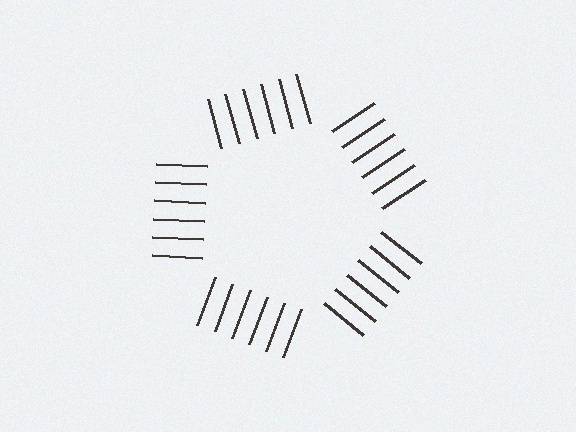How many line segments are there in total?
30 — 6 along each of the 5 edges.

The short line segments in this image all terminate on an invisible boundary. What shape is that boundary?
An illusory pentagon — the line segments terminate on its edges but no continuous stroke is drawn.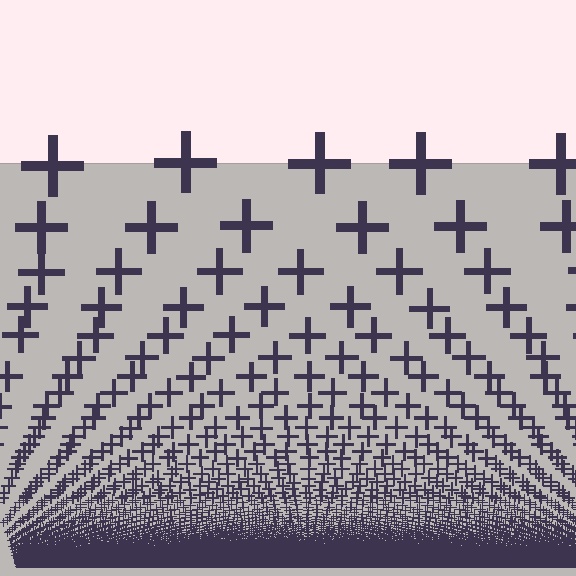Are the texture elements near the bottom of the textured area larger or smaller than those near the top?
Smaller. The gradient is inverted — elements near the bottom are smaller and denser.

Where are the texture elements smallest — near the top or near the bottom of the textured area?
Near the bottom.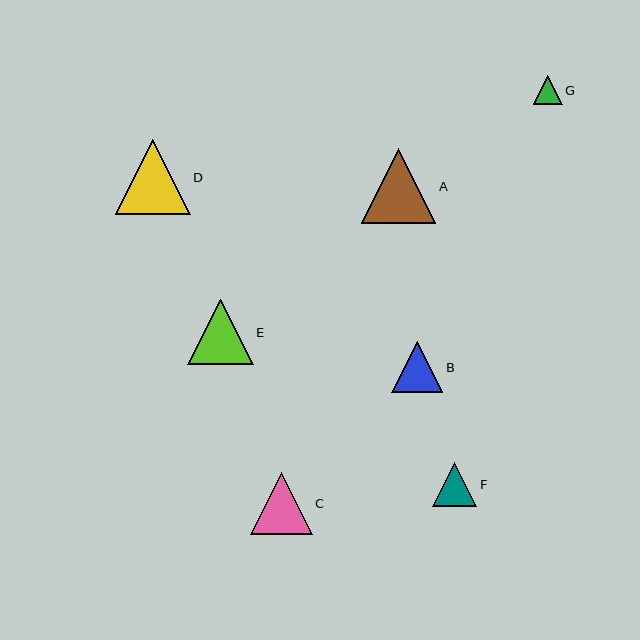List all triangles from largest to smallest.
From largest to smallest: D, A, E, C, B, F, G.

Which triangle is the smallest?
Triangle G is the smallest with a size of approximately 29 pixels.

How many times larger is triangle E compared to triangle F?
Triangle E is approximately 1.5 times the size of triangle F.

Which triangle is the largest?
Triangle D is the largest with a size of approximately 75 pixels.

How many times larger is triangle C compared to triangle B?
Triangle C is approximately 1.2 times the size of triangle B.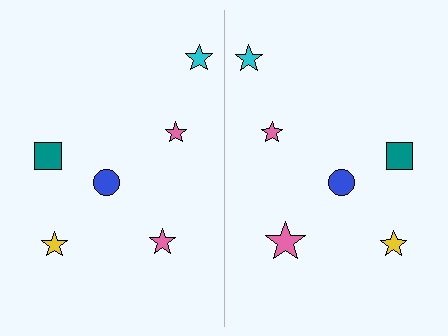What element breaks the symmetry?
The pink star on the right side has a different size than its mirror counterpart.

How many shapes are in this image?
There are 12 shapes in this image.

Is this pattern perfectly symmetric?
No, the pattern is not perfectly symmetric. The pink star on the right side has a different size than its mirror counterpart.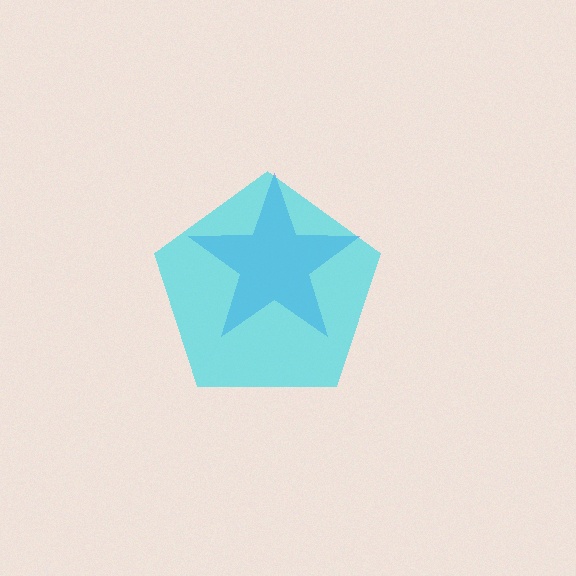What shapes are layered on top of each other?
The layered shapes are: a blue star, a cyan pentagon.